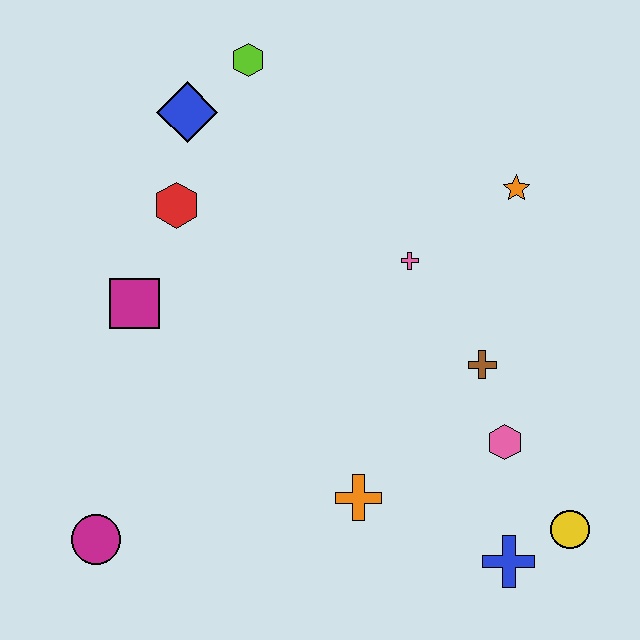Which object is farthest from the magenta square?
The yellow circle is farthest from the magenta square.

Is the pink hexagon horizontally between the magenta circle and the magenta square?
No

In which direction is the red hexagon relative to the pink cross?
The red hexagon is to the left of the pink cross.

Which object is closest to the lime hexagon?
The blue diamond is closest to the lime hexagon.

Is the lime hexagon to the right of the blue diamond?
Yes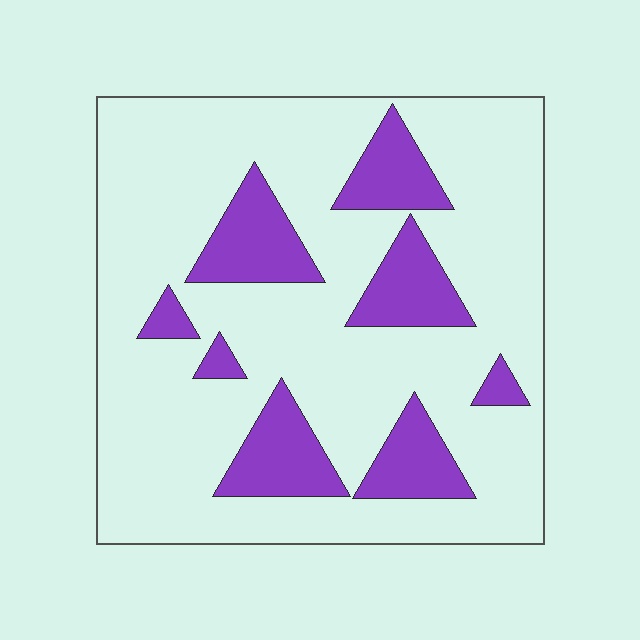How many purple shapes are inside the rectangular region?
8.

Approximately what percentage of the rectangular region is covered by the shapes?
Approximately 20%.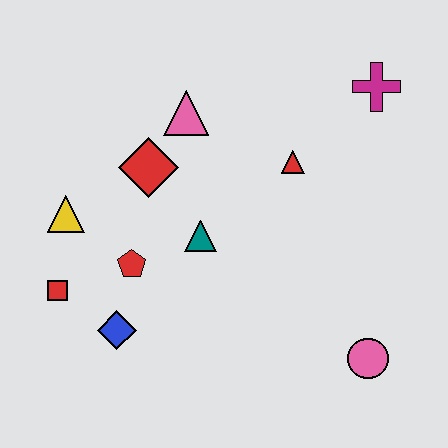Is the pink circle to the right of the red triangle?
Yes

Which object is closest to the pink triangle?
The red diamond is closest to the pink triangle.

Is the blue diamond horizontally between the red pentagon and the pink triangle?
No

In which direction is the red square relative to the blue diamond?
The red square is to the left of the blue diamond.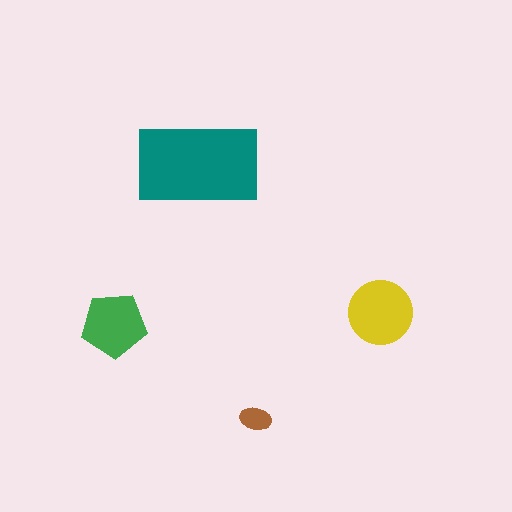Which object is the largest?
The teal rectangle.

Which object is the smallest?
The brown ellipse.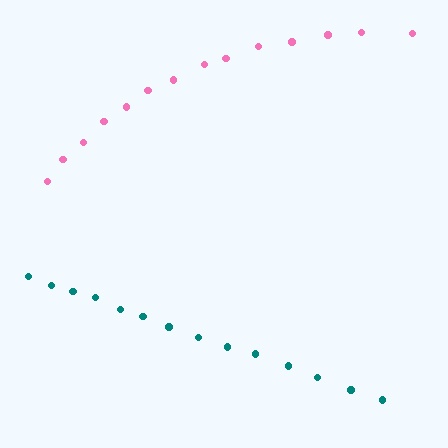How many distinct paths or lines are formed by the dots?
There are 2 distinct paths.